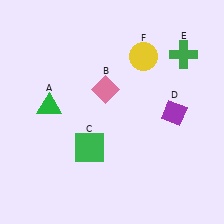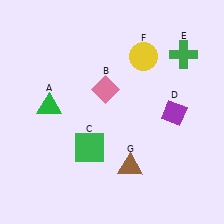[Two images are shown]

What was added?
A brown triangle (G) was added in Image 2.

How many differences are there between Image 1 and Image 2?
There is 1 difference between the two images.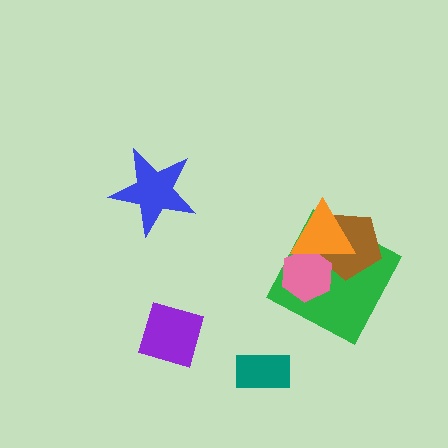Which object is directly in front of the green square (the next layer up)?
The brown pentagon is directly in front of the green square.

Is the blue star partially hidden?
No, no other shape covers it.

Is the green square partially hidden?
Yes, it is partially covered by another shape.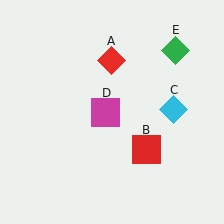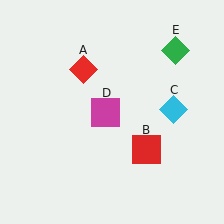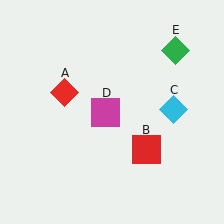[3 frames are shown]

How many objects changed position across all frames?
1 object changed position: red diamond (object A).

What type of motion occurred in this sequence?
The red diamond (object A) rotated counterclockwise around the center of the scene.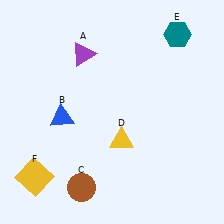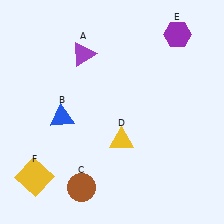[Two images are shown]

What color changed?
The hexagon (E) changed from teal in Image 1 to purple in Image 2.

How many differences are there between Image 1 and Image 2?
There is 1 difference between the two images.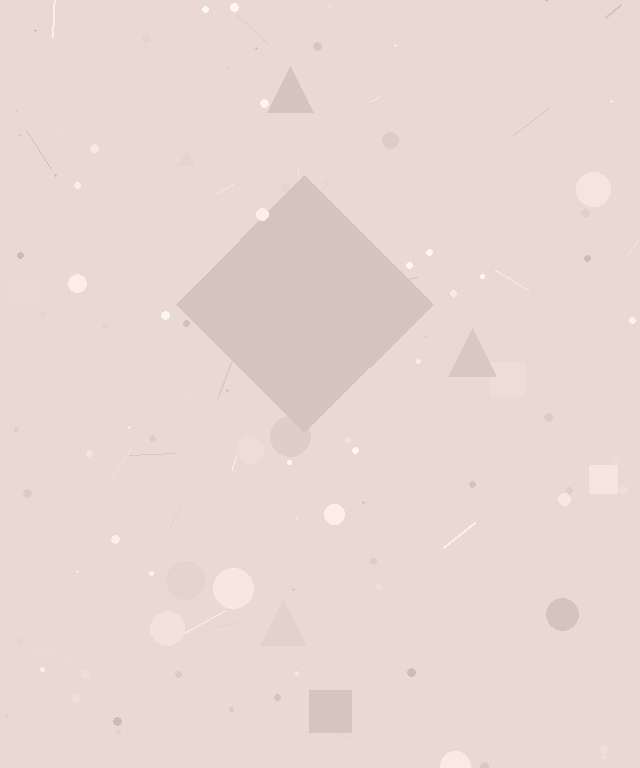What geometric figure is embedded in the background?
A diamond is embedded in the background.